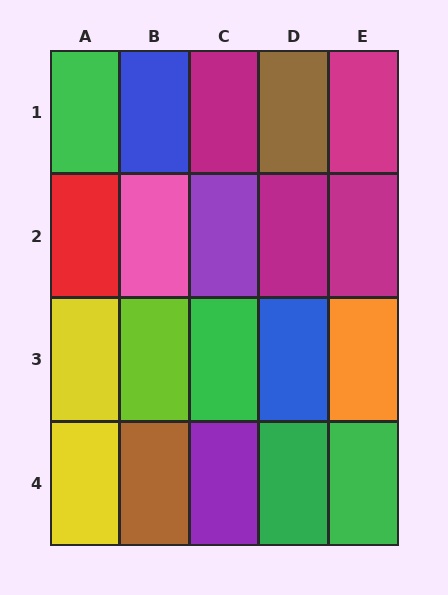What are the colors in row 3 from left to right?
Yellow, lime, green, blue, orange.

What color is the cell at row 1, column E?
Magenta.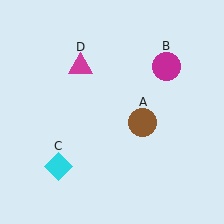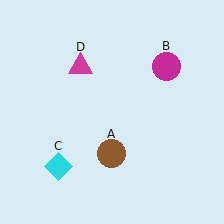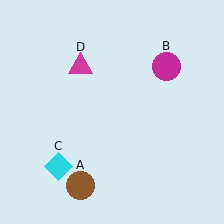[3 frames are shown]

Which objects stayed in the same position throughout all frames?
Magenta circle (object B) and cyan diamond (object C) and magenta triangle (object D) remained stationary.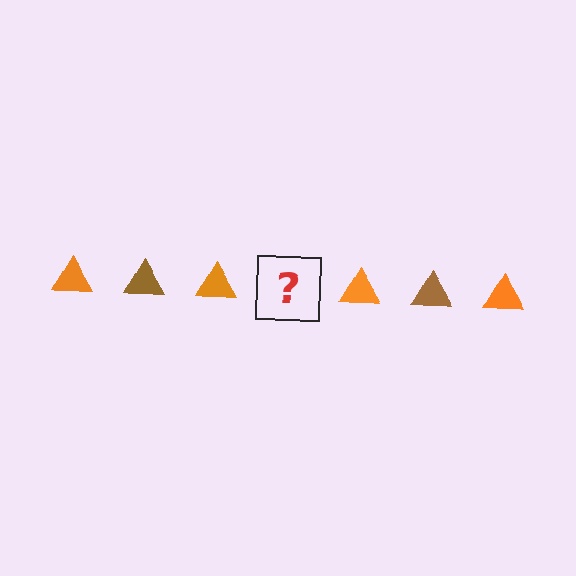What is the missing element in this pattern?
The missing element is a brown triangle.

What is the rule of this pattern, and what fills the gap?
The rule is that the pattern cycles through orange, brown triangles. The gap should be filled with a brown triangle.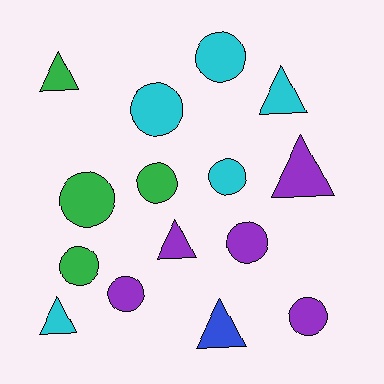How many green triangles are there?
There is 1 green triangle.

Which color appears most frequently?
Purple, with 5 objects.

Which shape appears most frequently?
Circle, with 9 objects.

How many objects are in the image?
There are 15 objects.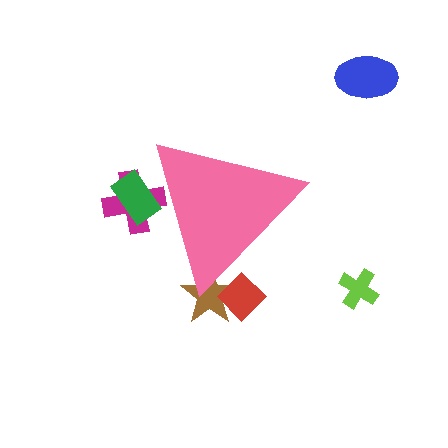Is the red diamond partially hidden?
Yes, the red diamond is partially hidden behind the pink triangle.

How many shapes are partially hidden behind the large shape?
4 shapes are partially hidden.